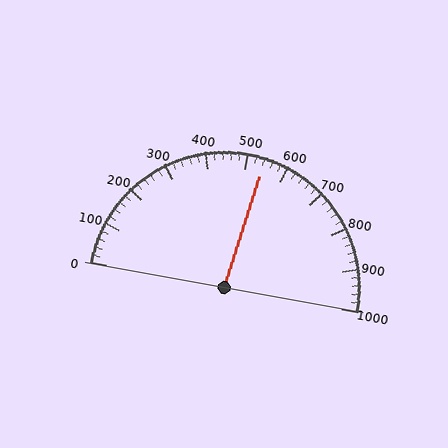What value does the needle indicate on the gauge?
The needle indicates approximately 540.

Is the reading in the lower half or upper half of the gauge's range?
The reading is in the upper half of the range (0 to 1000).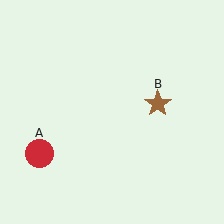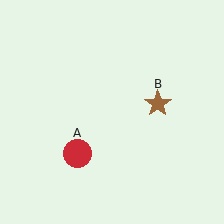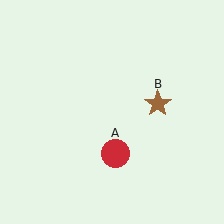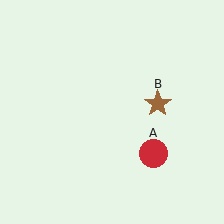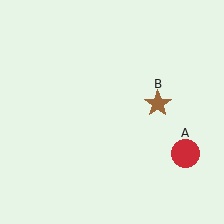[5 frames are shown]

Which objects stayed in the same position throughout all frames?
Brown star (object B) remained stationary.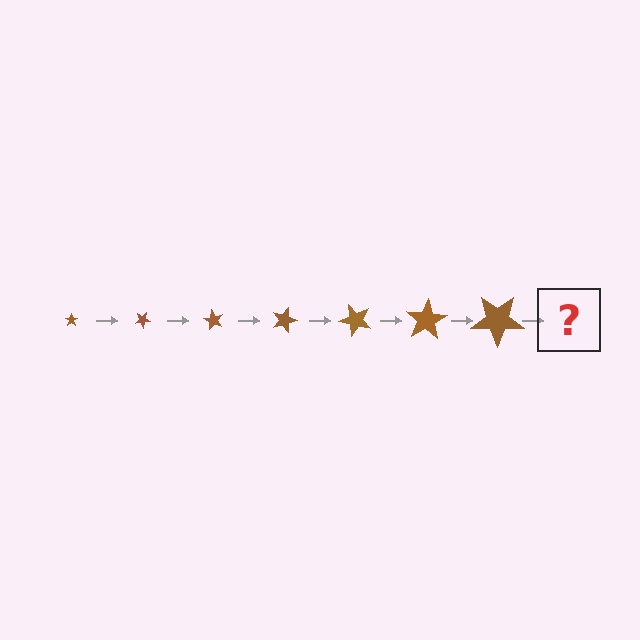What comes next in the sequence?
The next element should be a star, larger than the previous one and rotated 210 degrees from the start.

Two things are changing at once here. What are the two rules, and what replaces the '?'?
The two rules are that the star grows larger each step and it rotates 30 degrees each step. The '?' should be a star, larger than the previous one and rotated 210 degrees from the start.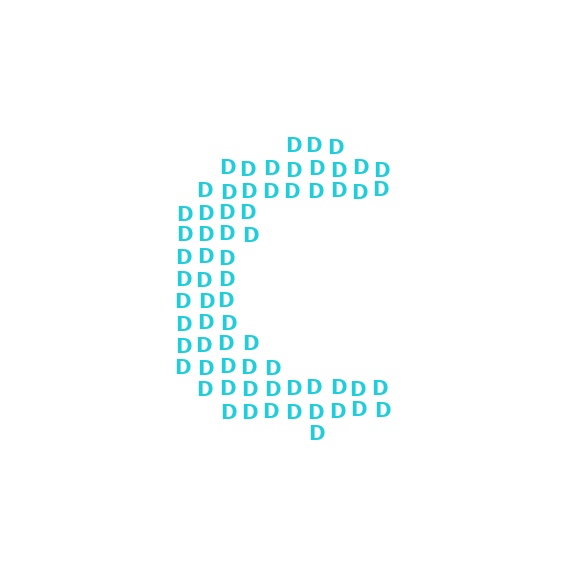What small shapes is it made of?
It is made of small letter D's.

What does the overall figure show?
The overall figure shows the letter C.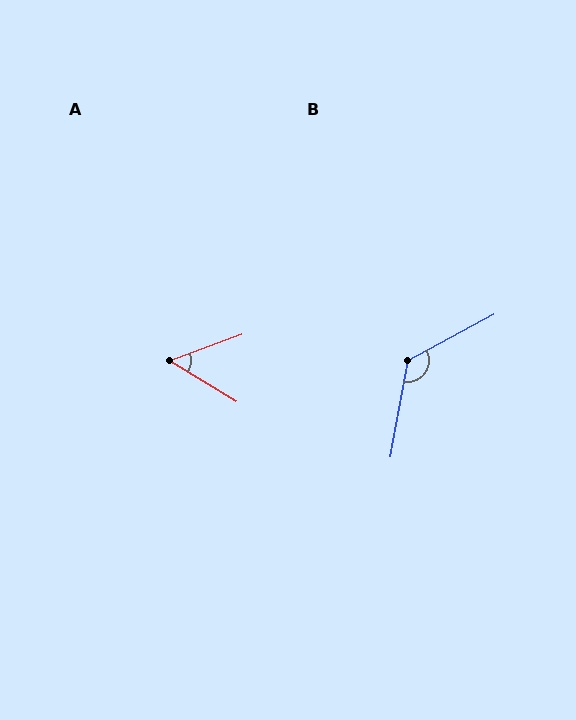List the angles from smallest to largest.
A (52°), B (129°).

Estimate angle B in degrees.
Approximately 129 degrees.